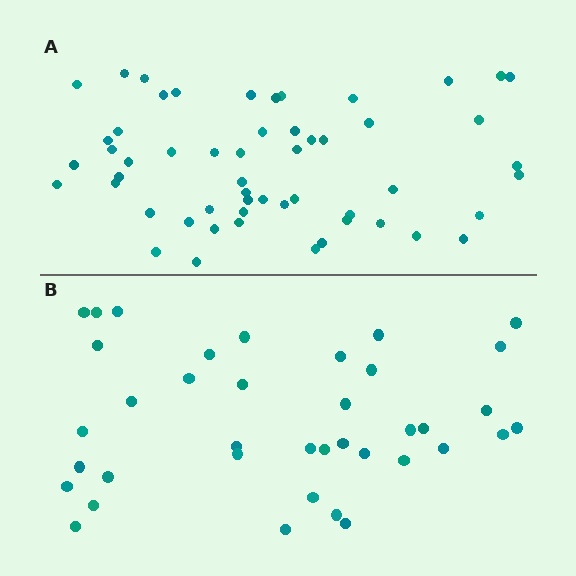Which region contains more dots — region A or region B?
Region A (the top region) has more dots.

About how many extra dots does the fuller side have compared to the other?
Region A has approximately 15 more dots than region B.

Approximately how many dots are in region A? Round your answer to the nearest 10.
About 60 dots. (The exact count is 55, which rounds to 60.)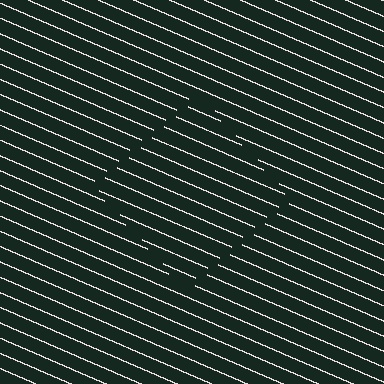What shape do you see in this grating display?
An illusory square. The interior of the shape contains the same grating, shifted by half a period — the contour is defined by the phase discontinuity where line-ends from the inner and outer gratings abut.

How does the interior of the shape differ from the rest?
The interior of the shape contains the same grating, shifted by half a period — the contour is defined by the phase discontinuity where line-ends from the inner and outer gratings abut.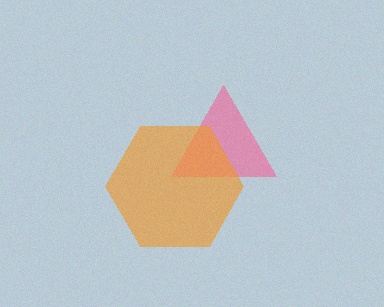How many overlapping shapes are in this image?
There are 2 overlapping shapes in the image.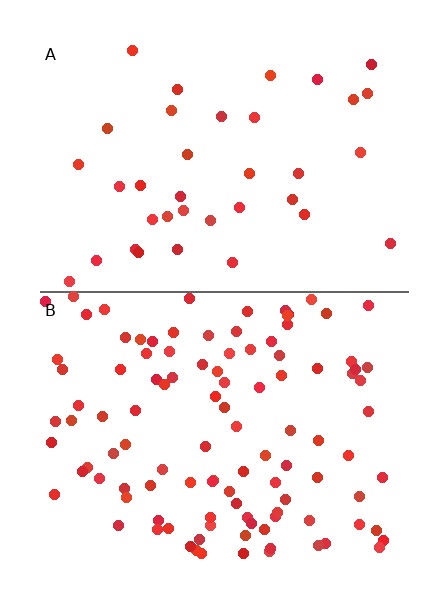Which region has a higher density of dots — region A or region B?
B (the bottom).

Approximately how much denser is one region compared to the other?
Approximately 3.0× — region B over region A.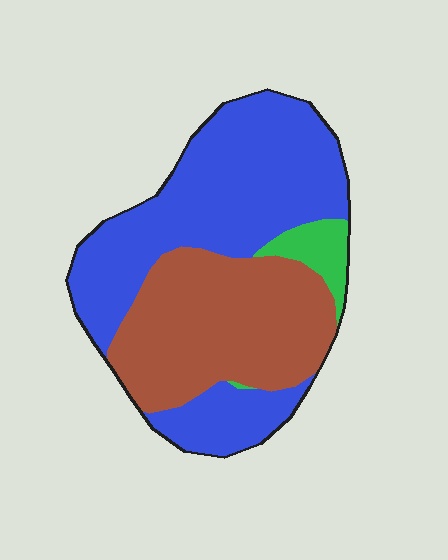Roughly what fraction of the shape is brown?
Brown covers around 40% of the shape.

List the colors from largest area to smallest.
From largest to smallest: blue, brown, green.